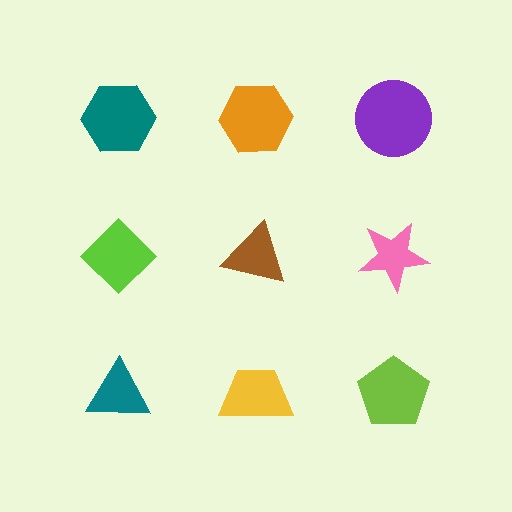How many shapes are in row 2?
3 shapes.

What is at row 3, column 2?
A yellow trapezoid.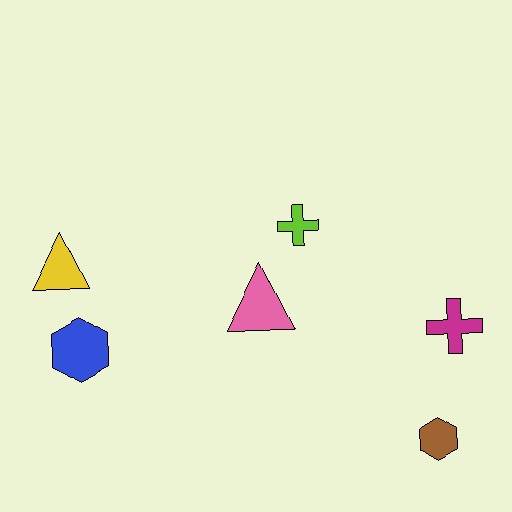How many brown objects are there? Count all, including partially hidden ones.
There is 1 brown object.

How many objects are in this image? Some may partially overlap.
There are 6 objects.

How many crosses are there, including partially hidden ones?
There are 2 crosses.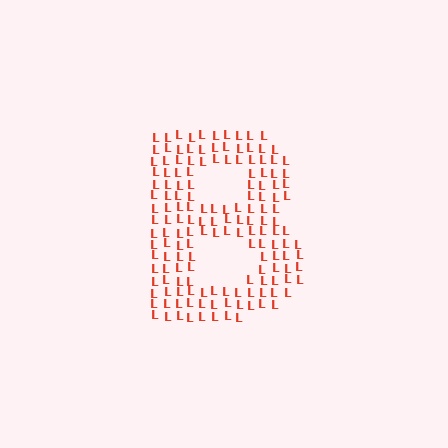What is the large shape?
The large shape is the letter B.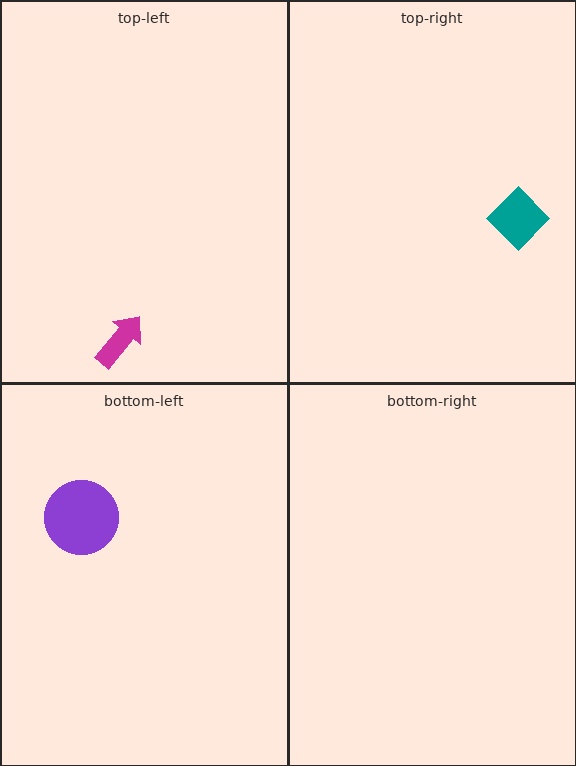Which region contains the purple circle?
The bottom-left region.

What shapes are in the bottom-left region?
The purple circle.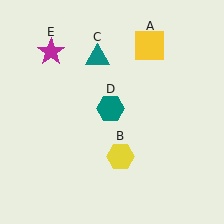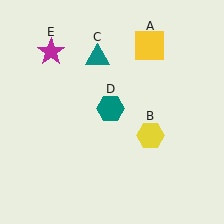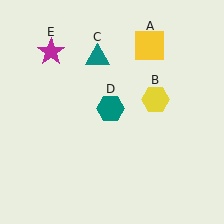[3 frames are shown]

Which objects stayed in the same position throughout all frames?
Yellow square (object A) and teal triangle (object C) and teal hexagon (object D) and magenta star (object E) remained stationary.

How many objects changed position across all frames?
1 object changed position: yellow hexagon (object B).